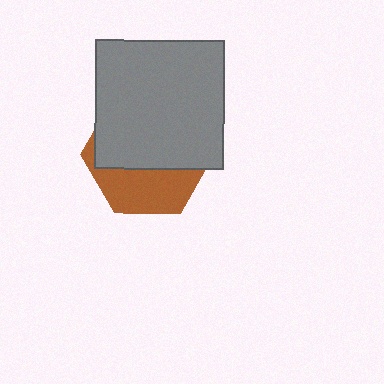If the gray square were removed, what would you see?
You would see the complete brown hexagon.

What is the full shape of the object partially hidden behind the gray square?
The partially hidden object is a brown hexagon.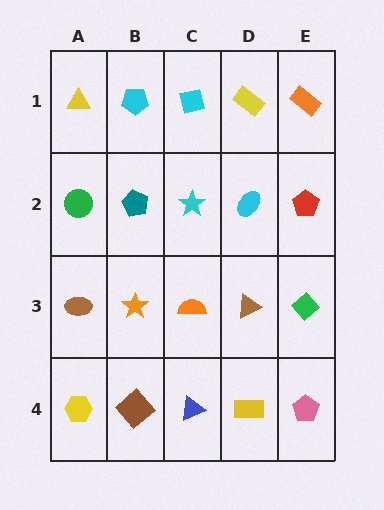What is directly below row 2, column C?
An orange semicircle.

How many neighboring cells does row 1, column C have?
3.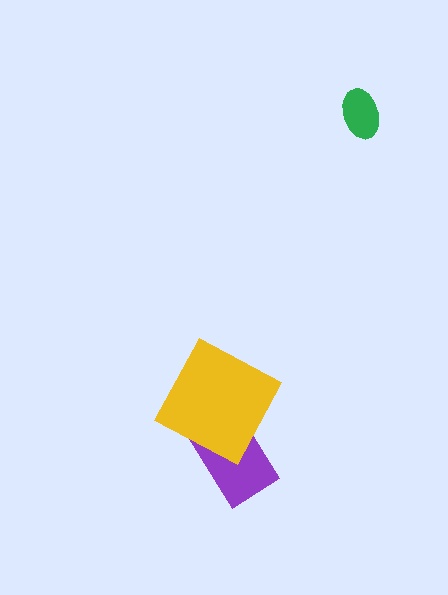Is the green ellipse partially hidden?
No, no other shape covers it.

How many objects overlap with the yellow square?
1 object overlaps with the yellow square.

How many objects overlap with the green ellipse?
0 objects overlap with the green ellipse.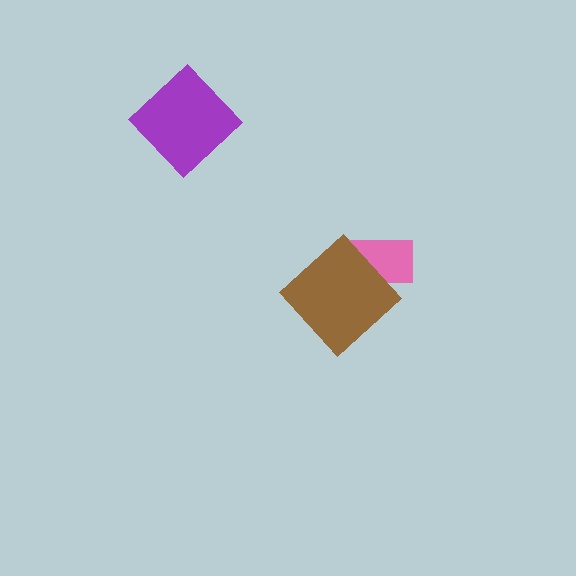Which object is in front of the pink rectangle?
The brown diamond is in front of the pink rectangle.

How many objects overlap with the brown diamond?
1 object overlaps with the brown diamond.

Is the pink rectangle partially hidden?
Yes, it is partially covered by another shape.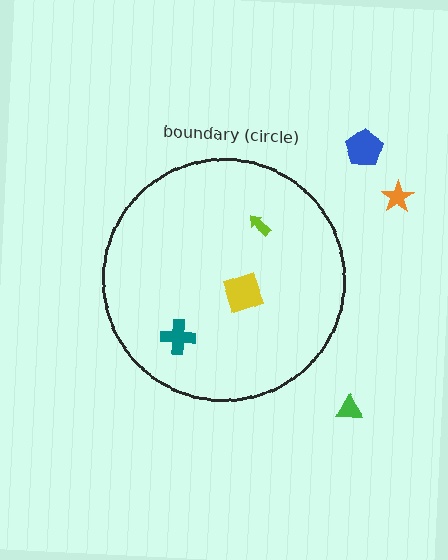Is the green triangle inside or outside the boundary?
Outside.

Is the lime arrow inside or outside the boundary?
Inside.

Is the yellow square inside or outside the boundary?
Inside.